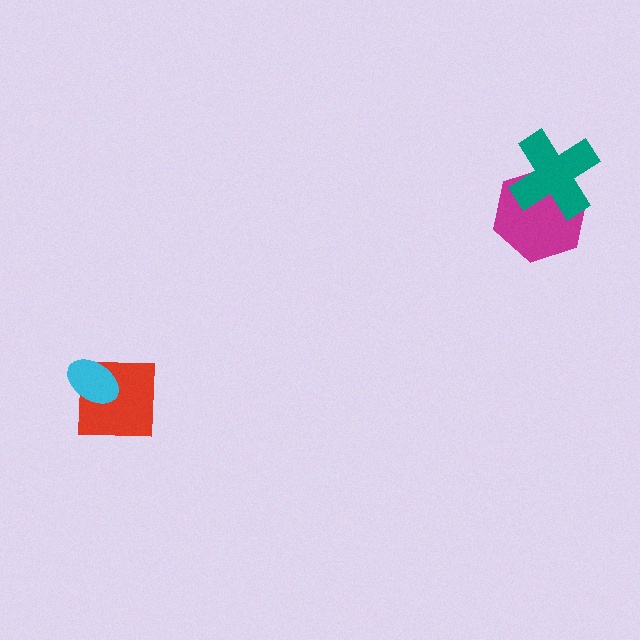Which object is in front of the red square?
The cyan ellipse is in front of the red square.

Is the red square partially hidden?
Yes, it is partially covered by another shape.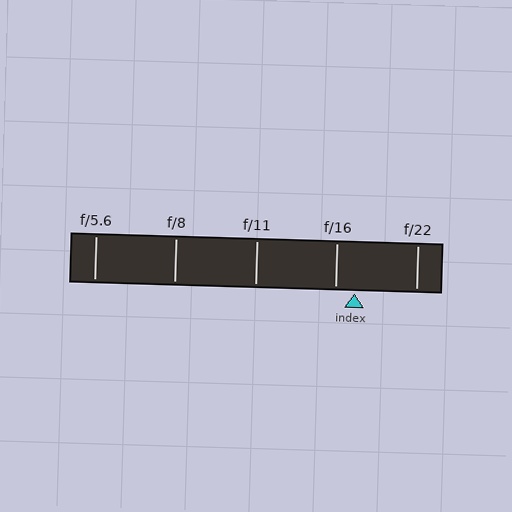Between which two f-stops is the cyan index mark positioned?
The index mark is between f/16 and f/22.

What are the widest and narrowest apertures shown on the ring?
The widest aperture shown is f/5.6 and the narrowest is f/22.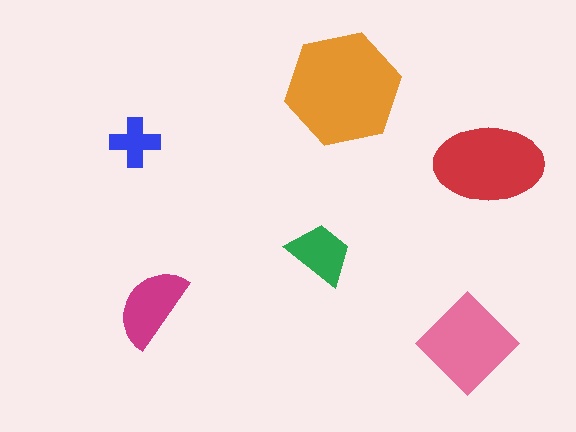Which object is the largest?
The orange hexagon.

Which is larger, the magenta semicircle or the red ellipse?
The red ellipse.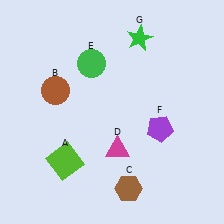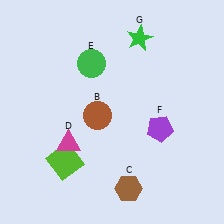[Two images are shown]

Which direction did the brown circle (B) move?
The brown circle (B) moved right.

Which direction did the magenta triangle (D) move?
The magenta triangle (D) moved left.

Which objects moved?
The objects that moved are: the brown circle (B), the magenta triangle (D).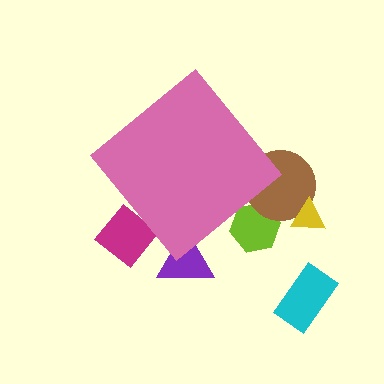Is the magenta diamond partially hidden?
Yes, the magenta diamond is partially hidden behind the pink diamond.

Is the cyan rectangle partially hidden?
No, the cyan rectangle is fully visible.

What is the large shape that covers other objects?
A pink diamond.